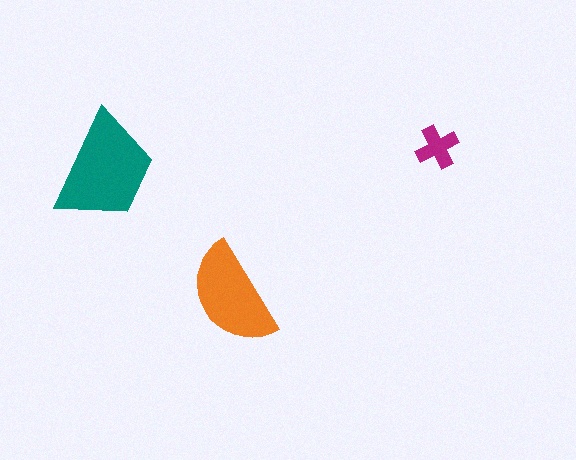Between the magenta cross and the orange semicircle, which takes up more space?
The orange semicircle.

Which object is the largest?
The teal trapezoid.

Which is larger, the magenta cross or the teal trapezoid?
The teal trapezoid.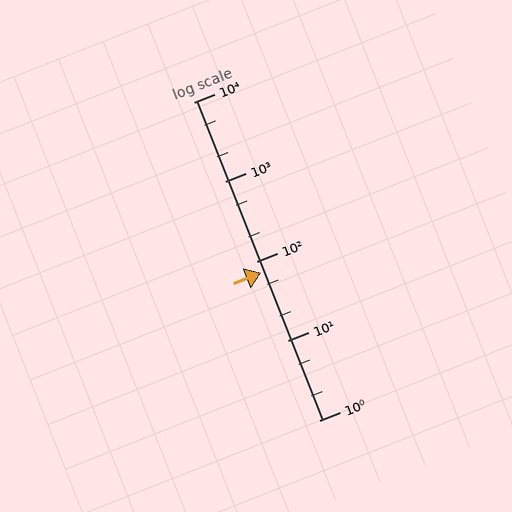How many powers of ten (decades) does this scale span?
The scale spans 4 decades, from 1 to 10000.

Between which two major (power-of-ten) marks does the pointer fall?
The pointer is between 10 and 100.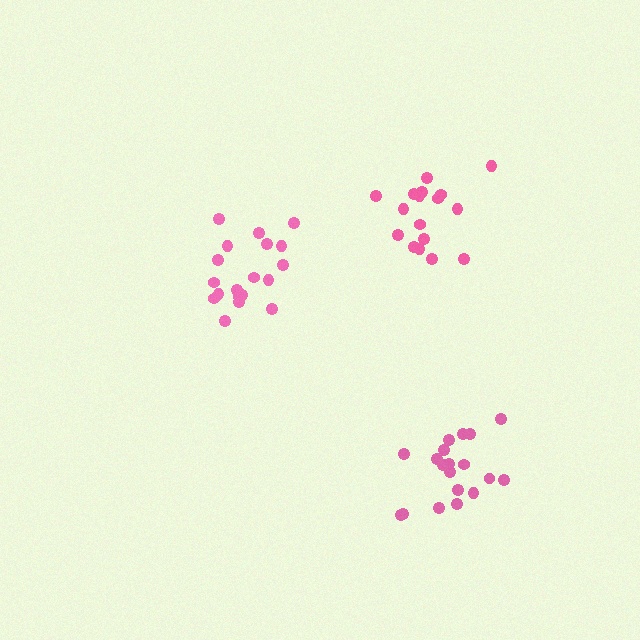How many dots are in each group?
Group 1: 17 dots, Group 2: 19 dots, Group 3: 19 dots (55 total).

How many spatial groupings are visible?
There are 3 spatial groupings.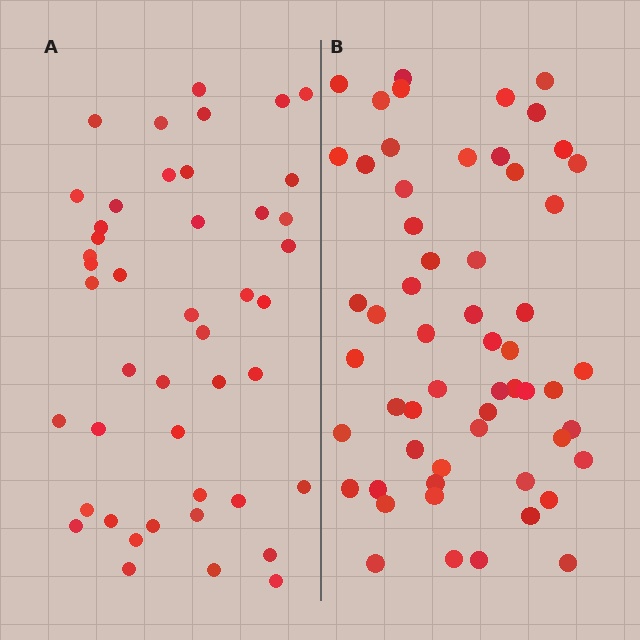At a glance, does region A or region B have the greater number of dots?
Region B (the right region) has more dots.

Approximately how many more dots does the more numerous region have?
Region B has roughly 12 or so more dots than region A.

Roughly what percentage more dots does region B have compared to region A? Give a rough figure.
About 25% more.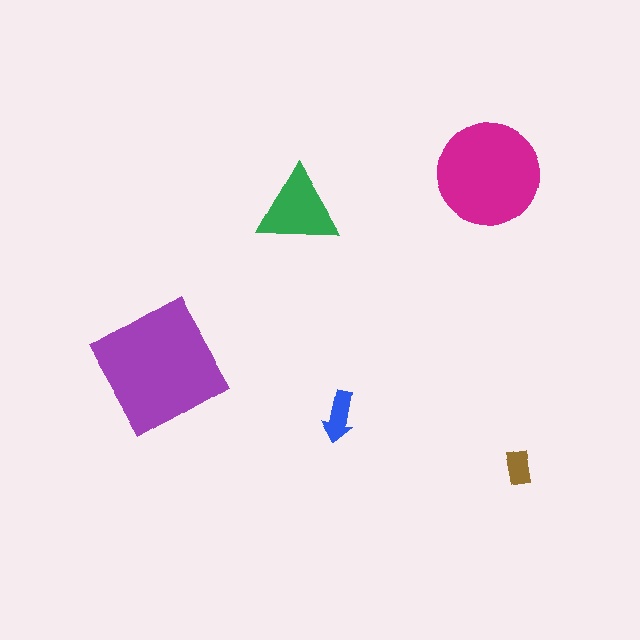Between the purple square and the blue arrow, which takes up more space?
The purple square.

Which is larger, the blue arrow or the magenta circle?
The magenta circle.